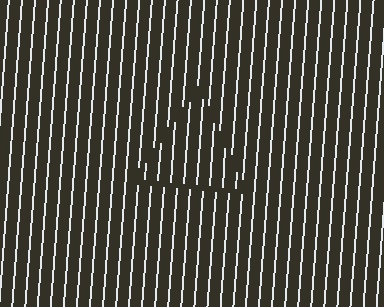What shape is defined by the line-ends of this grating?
An illusory triangle. The interior of the shape contains the same grating, shifted by half a period — the contour is defined by the phase discontinuity where line-ends from the inner and outer gratings abut.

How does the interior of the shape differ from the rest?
The interior of the shape contains the same grating, shifted by half a period — the contour is defined by the phase discontinuity where line-ends from the inner and outer gratings abut.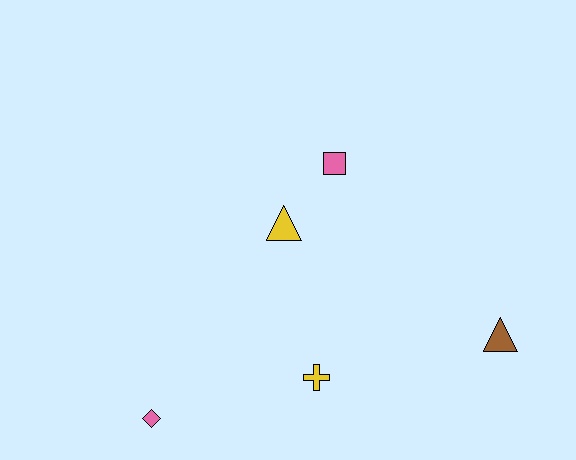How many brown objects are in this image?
There is 1 brown object.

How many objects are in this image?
There are 5 objects.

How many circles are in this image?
There are no circles.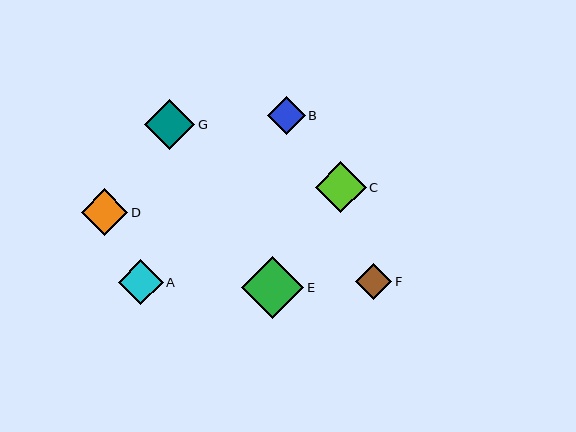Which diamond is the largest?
Diamond E is the largest with a size of approximately 62 pixels.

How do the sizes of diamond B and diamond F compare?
Diamond B and diamond F are approximately the same size.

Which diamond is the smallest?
Diamond F is the smallest with a size of approximately 36 pixels.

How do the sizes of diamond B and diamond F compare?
Diamond B and diamond F are approximately the same size.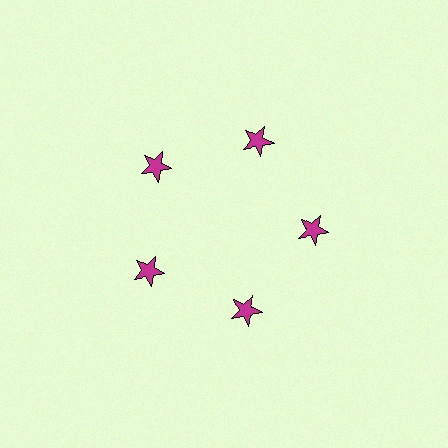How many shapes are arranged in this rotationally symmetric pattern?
There are 5 shapes, arranged in 5 groups of 1.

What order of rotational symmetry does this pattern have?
This pattern has 5-fold rotational symmetry.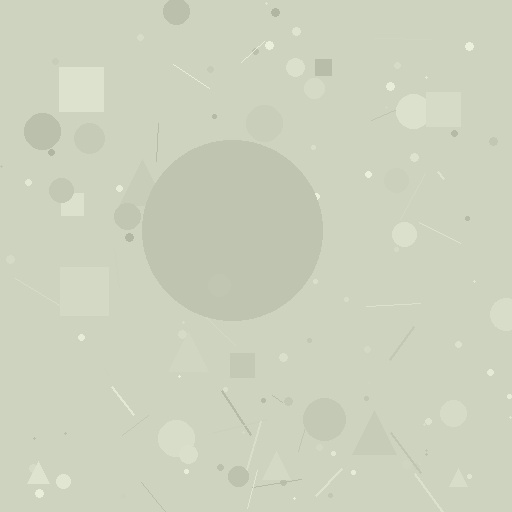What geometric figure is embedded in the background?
A circle is embedded in the background.